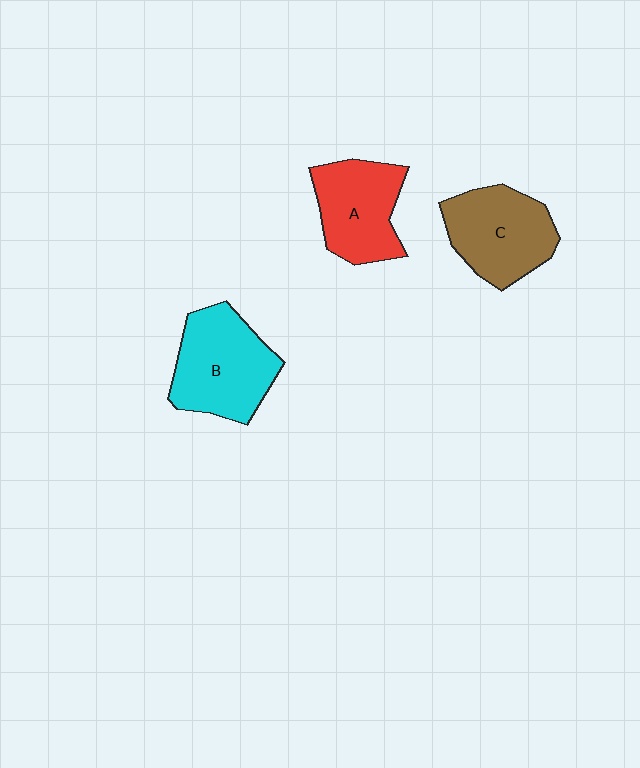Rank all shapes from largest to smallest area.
From largest to smallest: B (cyan), C (brown), A (red).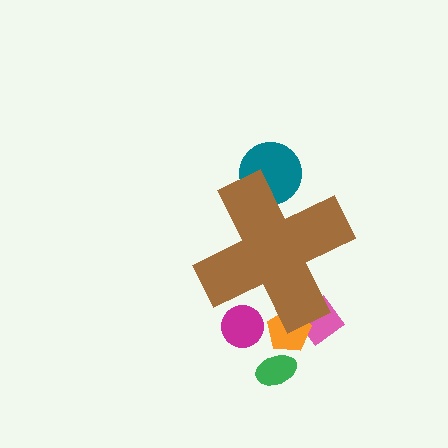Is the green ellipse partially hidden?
No, the green ellipse is fully visible.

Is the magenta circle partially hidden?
Yes, the magenta circle is partially hidden behind the brown cross.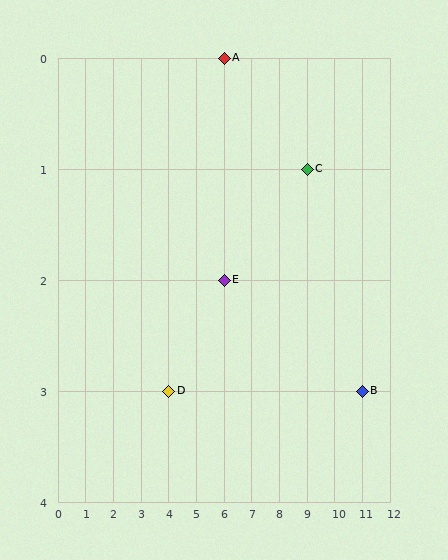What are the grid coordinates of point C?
Point C is at grid coordinates (9, 1).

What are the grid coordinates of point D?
Point D is at grid coordinates (4, 3).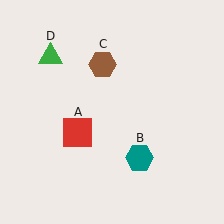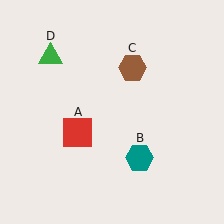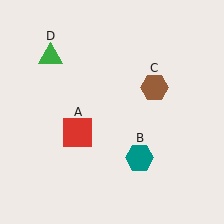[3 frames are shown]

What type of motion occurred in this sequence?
The brown hexagon (object C) rotated clockwise around the center of the scene.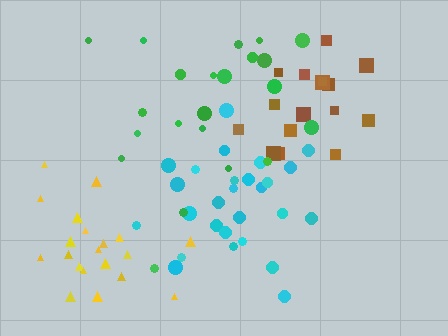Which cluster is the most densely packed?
Cyan.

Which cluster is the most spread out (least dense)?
Green.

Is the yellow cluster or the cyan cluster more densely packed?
Cyan.